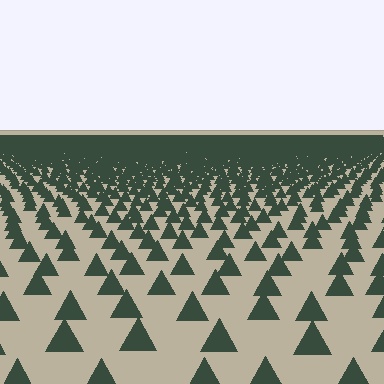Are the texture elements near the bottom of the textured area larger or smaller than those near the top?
Larger. Near the bottom, elements are closer to the viewer and appear at a bigger on-screen size.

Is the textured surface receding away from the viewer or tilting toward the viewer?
The surface is receding away from the viewer. Texture elements get smaller and denser toward the top.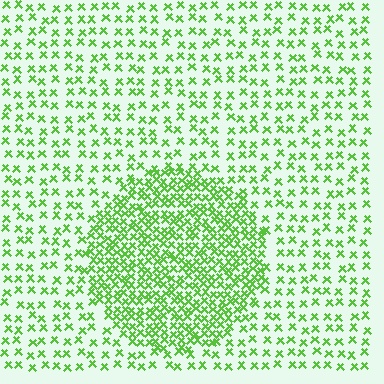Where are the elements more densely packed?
The elements are more densely packed inside the circle boundary.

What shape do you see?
I see a circle.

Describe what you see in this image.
The image contains small lime elements arranged at two different densities. A circle-shaped region is visible where the elements are more densely packed than the surrounding area.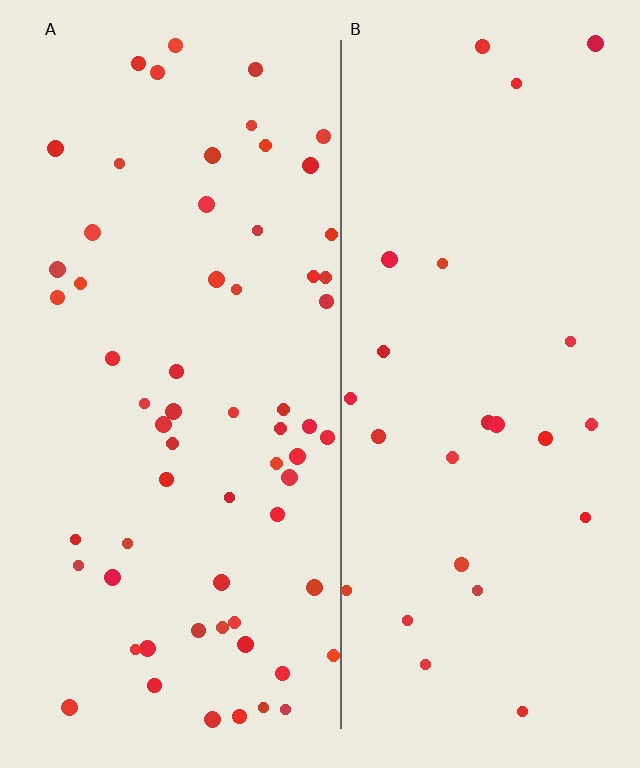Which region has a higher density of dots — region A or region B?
A (the left).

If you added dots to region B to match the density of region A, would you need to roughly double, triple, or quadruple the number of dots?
Approximately double.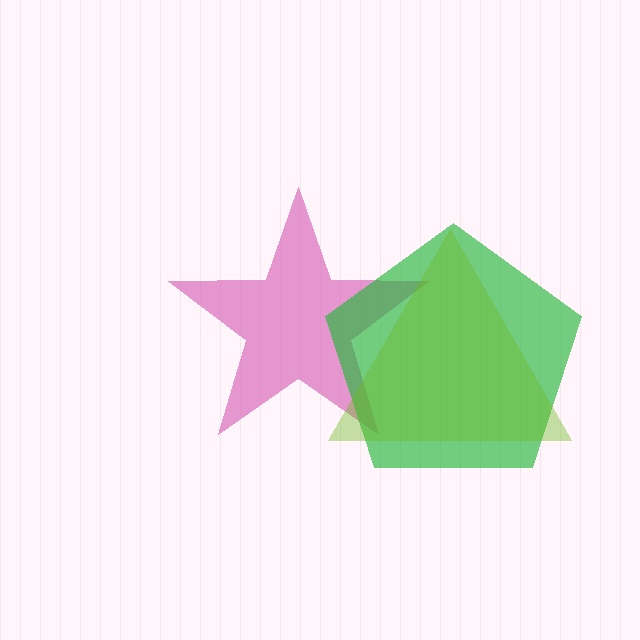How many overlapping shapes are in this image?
There are 3 overlapping shapes in the image.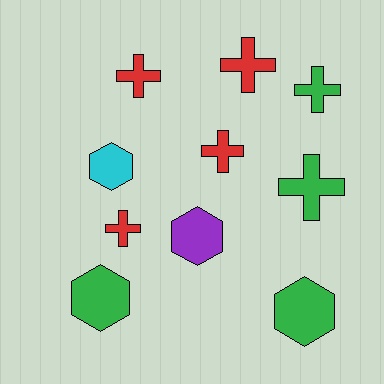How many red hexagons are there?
There are no red hexagons.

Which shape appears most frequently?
Cross, with 6 objects.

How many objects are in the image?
There are 10 objects.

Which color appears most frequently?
Red, with 4 objects.